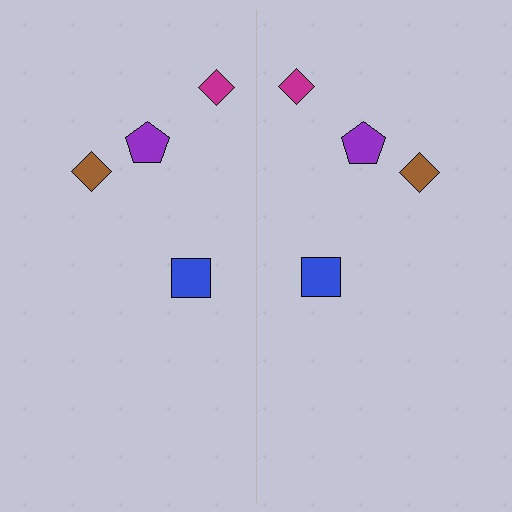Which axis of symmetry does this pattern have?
The pattern has a vertical axis of symmetry running through the center of the image.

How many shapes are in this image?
There are 8 shapes in this image.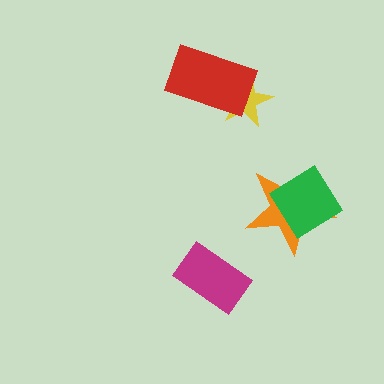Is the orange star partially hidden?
Yes, it is partially covered by another shape.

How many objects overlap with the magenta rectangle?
0 objects overlap with the magenta rectangle.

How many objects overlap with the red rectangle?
1 object overlaps with the red rectangle.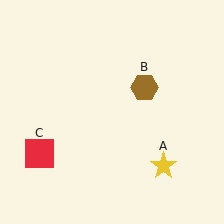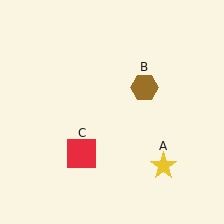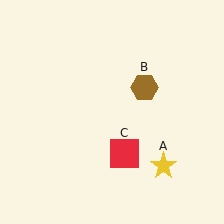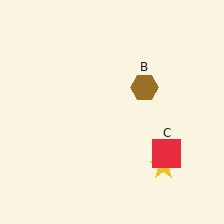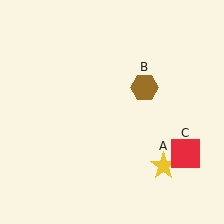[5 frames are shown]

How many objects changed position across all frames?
1 object changed position: red square (object C).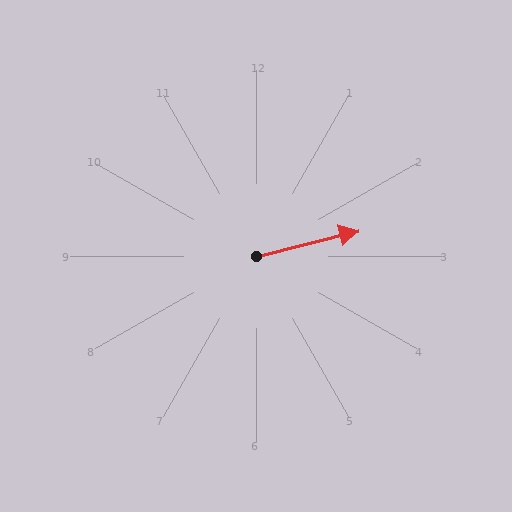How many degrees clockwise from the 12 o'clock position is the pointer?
Approximately 76 degrees.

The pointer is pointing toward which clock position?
Roughly 3 o'clock.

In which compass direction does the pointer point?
East.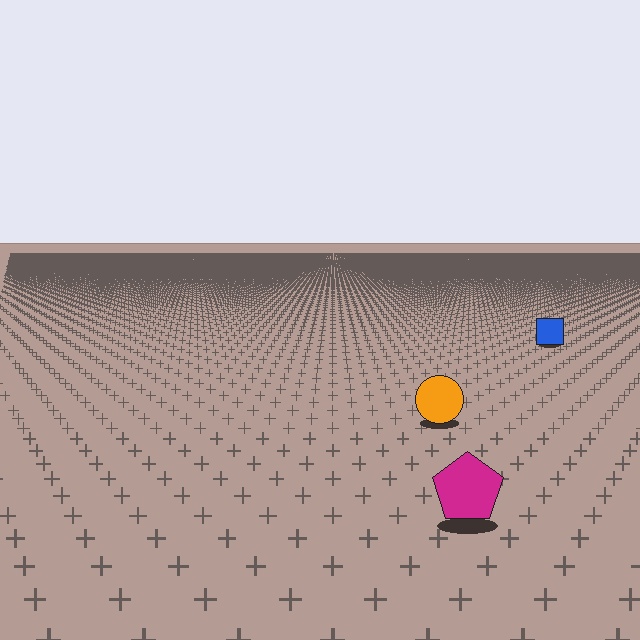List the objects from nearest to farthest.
From nearest to farthest: the magenta pentagon, the orange circle, the blue square.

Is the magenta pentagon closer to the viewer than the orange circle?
Yes. The magenta pentagon is closer — you can tell from the texture gradient: the ground texture is coarser near it.